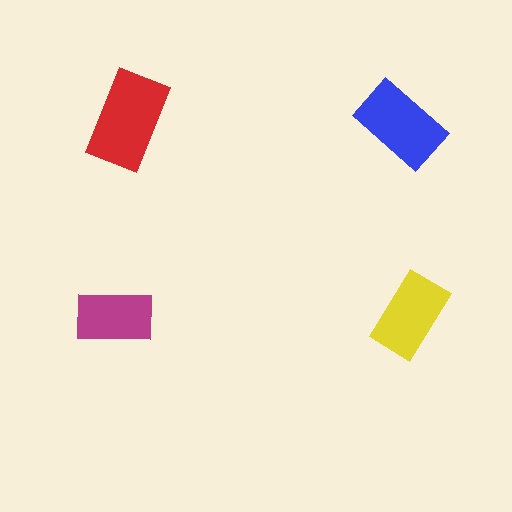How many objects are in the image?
There are 4 objects in the image.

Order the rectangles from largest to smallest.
the red one, the blue one, the yellow one, the magenta one.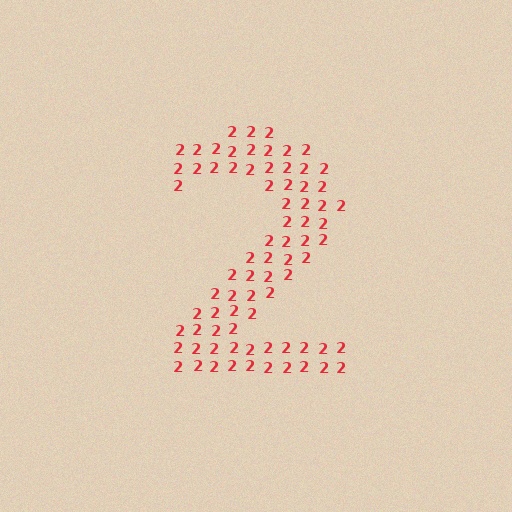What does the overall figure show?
The overall figure shows the digit 2.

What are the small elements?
The small elements are digit 2's.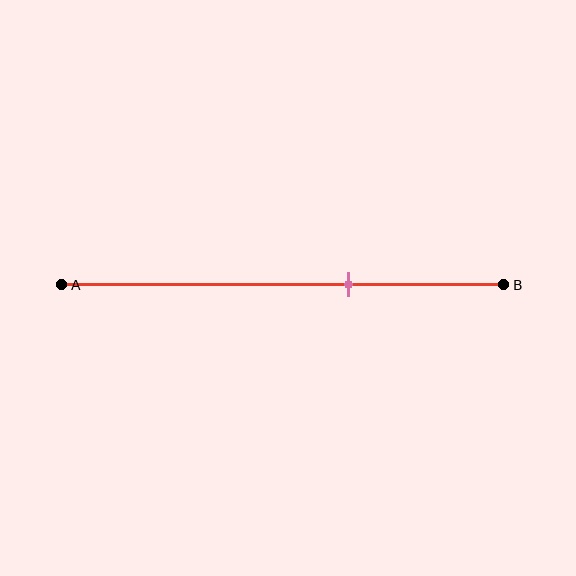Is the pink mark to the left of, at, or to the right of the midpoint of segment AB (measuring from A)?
The pink mark is to the right of the midpoint of segment AB.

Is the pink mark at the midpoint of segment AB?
No, the mark is at about 65% from A, not at the 50% midpoint.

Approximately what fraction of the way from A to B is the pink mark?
The pink mark is approximately 65% of the way from A to B.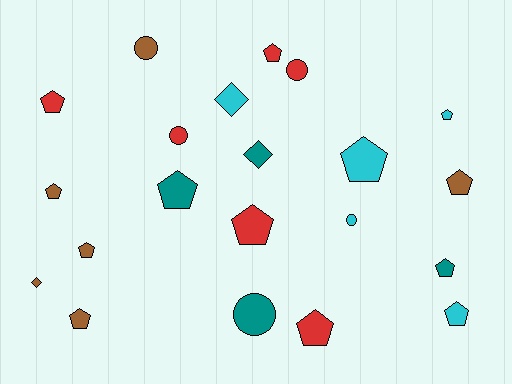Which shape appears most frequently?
Pentagon, with 13 objects.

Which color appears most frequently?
Red, with 6 objects.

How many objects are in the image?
There are 21 objects.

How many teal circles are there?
There is 1 teal circle.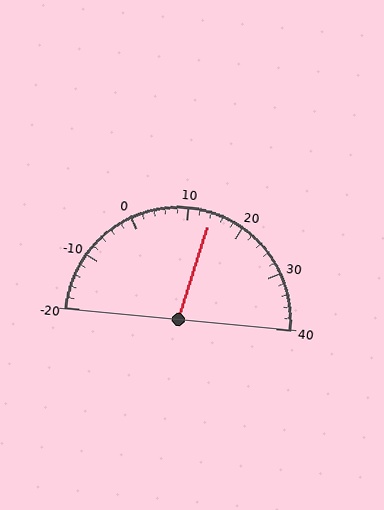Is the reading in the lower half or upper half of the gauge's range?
The reading is in the upper half of the range (-20 to 40).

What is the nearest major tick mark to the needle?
The nearest major tick mark is 10.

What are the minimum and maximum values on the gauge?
The gauge ranges from -20 to 40.